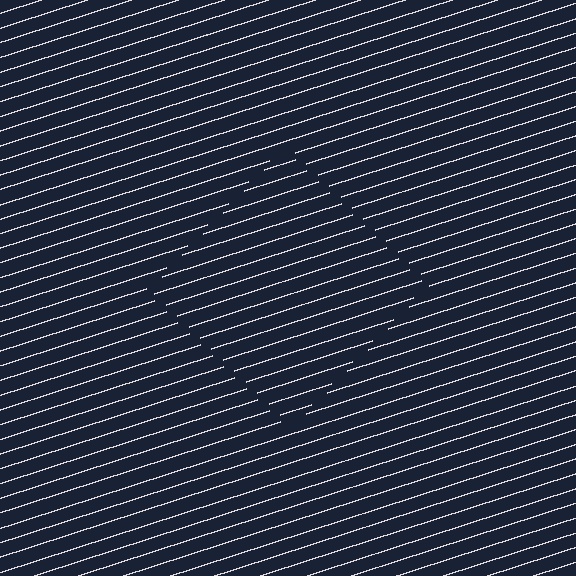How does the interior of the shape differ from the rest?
The interior of the shape contains the same grating, shifted by half a period — the contour is defined by the phase discontinuity where line-ends from the inner and outer gratings abut.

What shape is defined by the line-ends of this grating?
An illusory square. The interior of the shape contains the same grating, shifted by half a period — the contour is defined by the phase discontinuity where line-ends from the inner and outer gratings abut.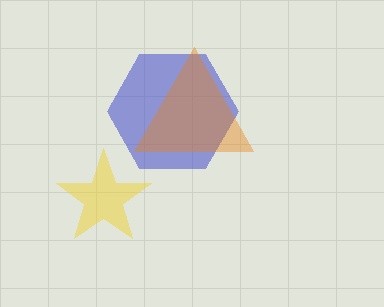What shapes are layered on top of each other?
The layered shapes are: a blue hexagon, a yellow star, an orange triangle.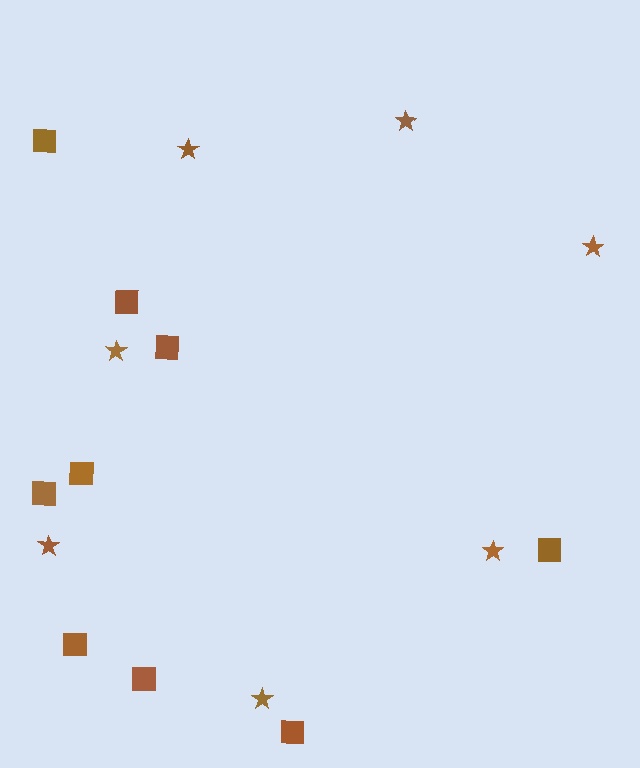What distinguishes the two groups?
There are 2 groups: one group of squares (9) and one group of stars (7).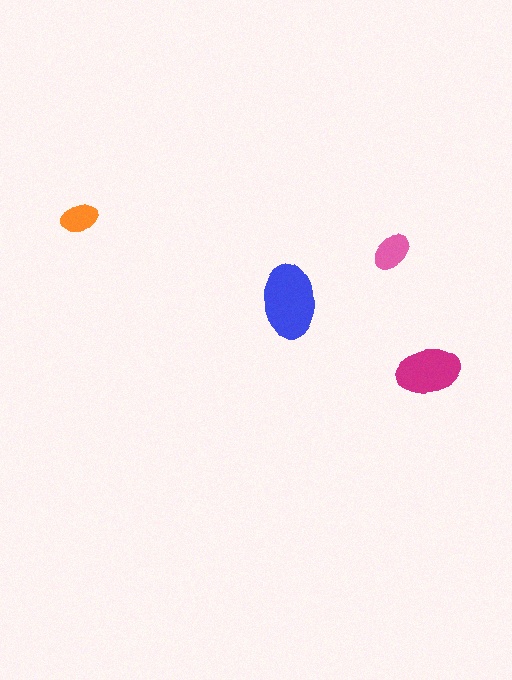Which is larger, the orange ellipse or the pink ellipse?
The pink one.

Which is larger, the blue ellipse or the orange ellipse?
The blue one.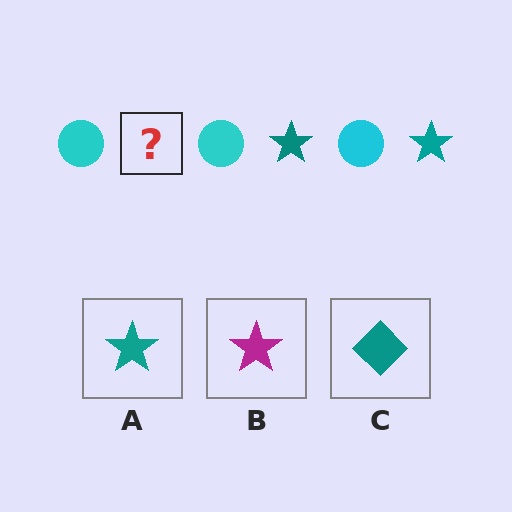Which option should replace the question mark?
Option A.